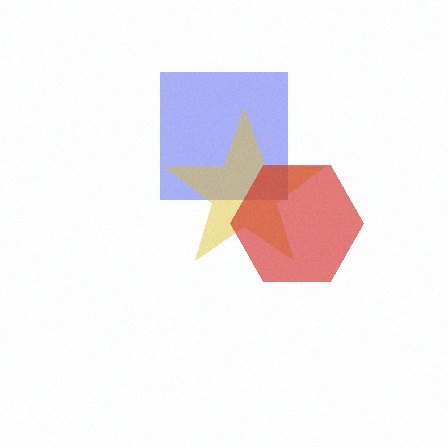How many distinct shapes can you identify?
There are 3 distinct shapes: a blue square, a yellow star, a red hexagon.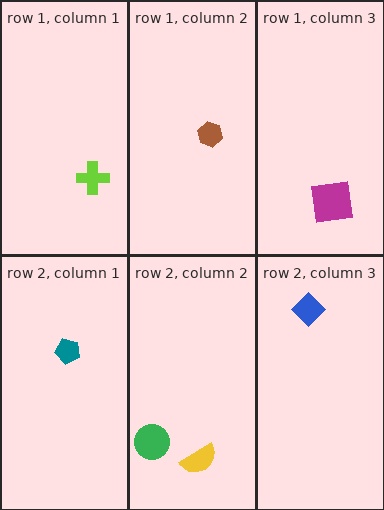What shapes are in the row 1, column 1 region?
The lime cross.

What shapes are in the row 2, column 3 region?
The blue diamond.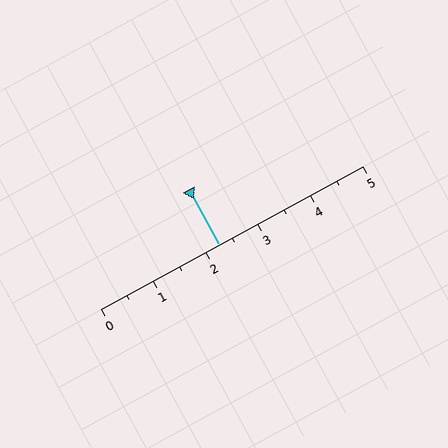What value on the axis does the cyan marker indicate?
The marker indicates approximately 2.2.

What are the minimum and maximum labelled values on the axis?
The axis runs from 0 to 5.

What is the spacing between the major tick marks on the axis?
The major ticks are spaced 1 apart.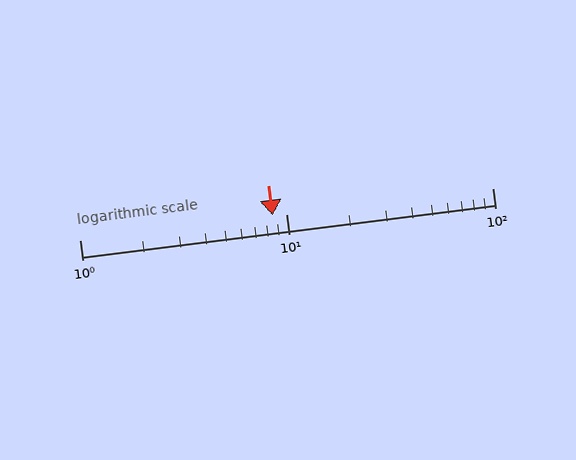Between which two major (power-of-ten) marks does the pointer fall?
The pointer is between 1 and 10.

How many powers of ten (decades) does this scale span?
The scale spans 2 decades, from 1 to 100.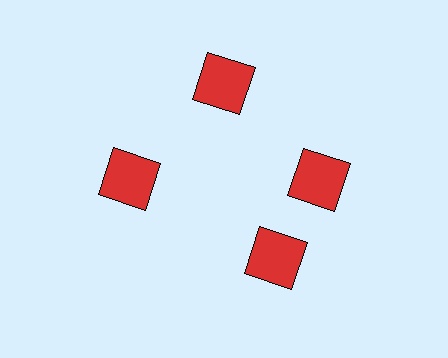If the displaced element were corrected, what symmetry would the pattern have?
It would have 4-fold rotational symmetry — the pattern would map onto itself every 90 degrees.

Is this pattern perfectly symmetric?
No. The 4 red squares are arranged in a ring, but one element near the 6 o'clock position is rotated out of alignment along the ring, breaking the 4-fold rotational symmetry.